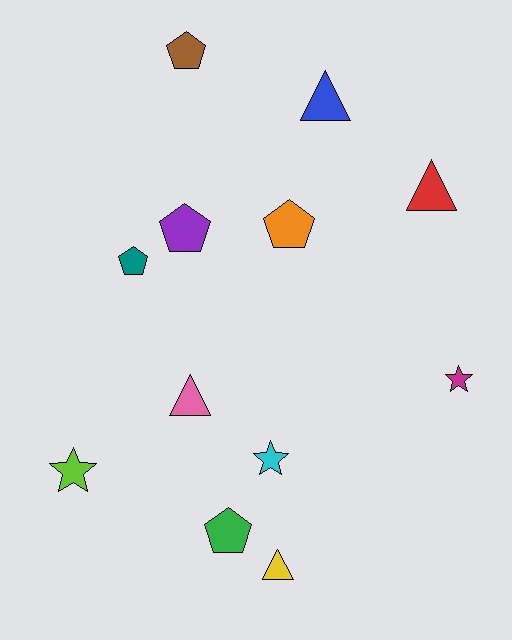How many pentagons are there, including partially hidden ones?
There are 5 pentagons.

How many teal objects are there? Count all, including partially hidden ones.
There is 1 teal object.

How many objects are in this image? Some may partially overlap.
There are 12 objects.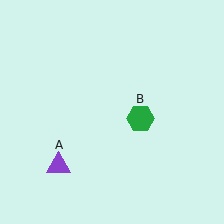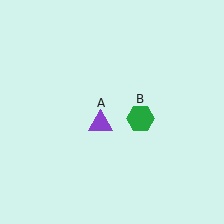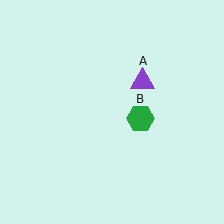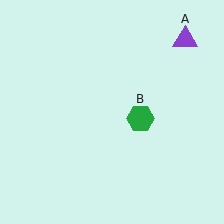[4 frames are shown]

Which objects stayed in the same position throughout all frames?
Green hexagon (object B) remained stationary.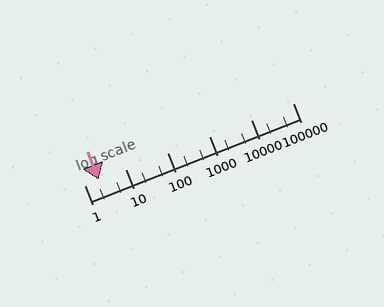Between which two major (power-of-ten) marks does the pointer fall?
The pointer is between 1 and 10.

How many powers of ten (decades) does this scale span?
The scale spans 5 decades, from 1 to 100000.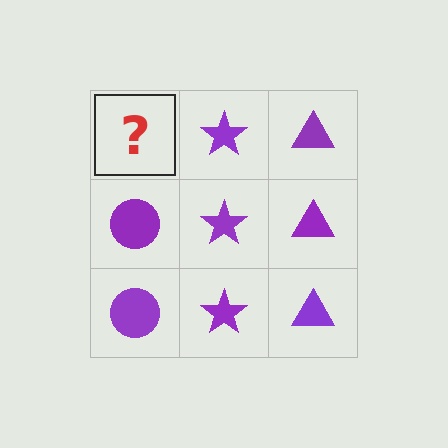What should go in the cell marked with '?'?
The missing cell should contain a purple circle.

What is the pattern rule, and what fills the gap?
The rule is that each column has a consistent shape. The gap should be filled with a purple circle.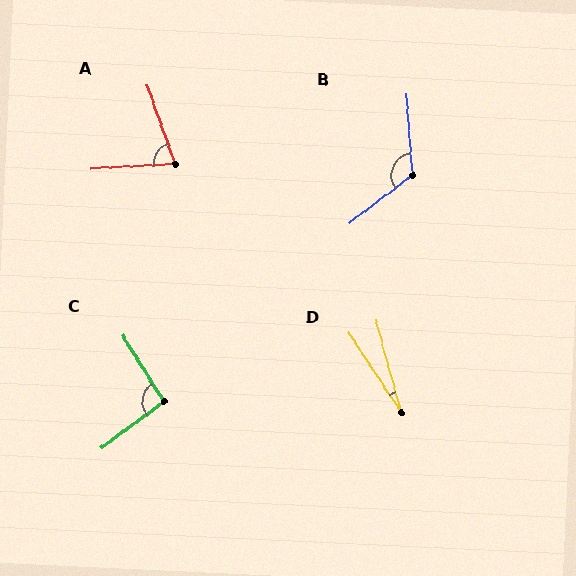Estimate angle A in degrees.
Approximately 73 degrees.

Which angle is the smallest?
D, at approximately 18 degrees.